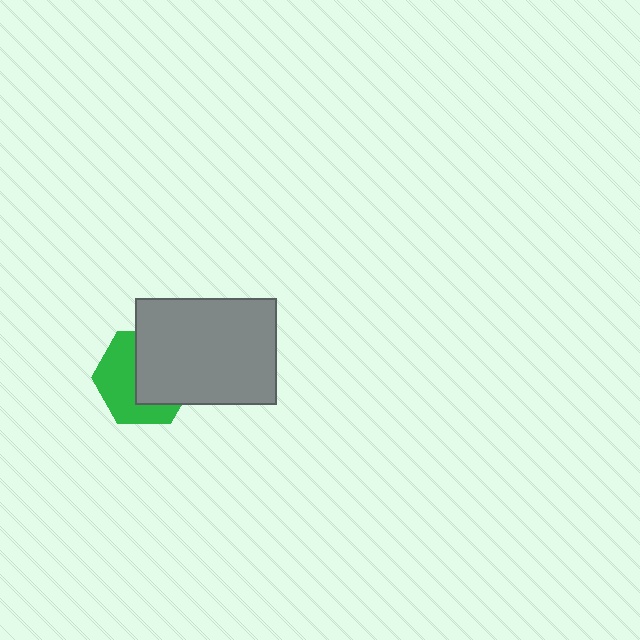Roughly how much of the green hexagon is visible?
About half of it is visible (roughly 49%).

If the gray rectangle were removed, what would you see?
You would see the complete green hexagon.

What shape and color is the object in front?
The object in front is a gray rectangle.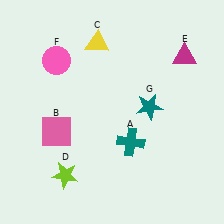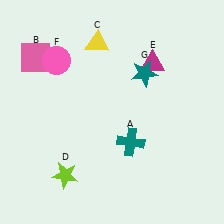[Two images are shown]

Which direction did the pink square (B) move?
The pink square (B) moved up.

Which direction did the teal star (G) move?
The teal star (G) moved up.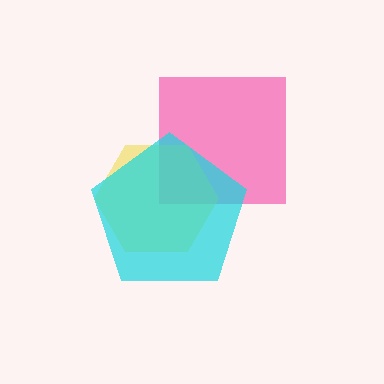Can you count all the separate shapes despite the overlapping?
Yes, there are 3 separate shapes.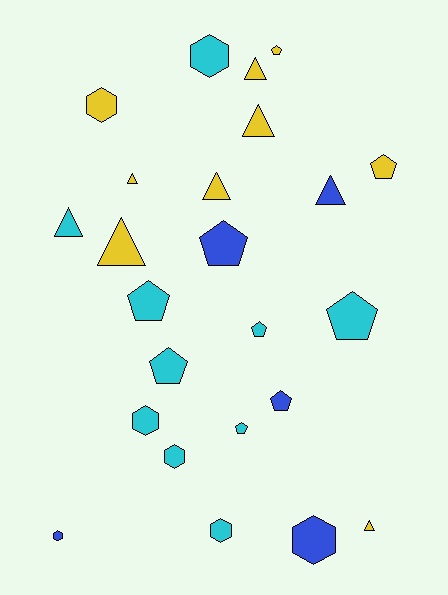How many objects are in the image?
There are 24 objects.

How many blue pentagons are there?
There are 2 blue pentagons.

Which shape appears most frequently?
Pentagon, with 9 objects.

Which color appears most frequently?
Cyan, with 10 objects.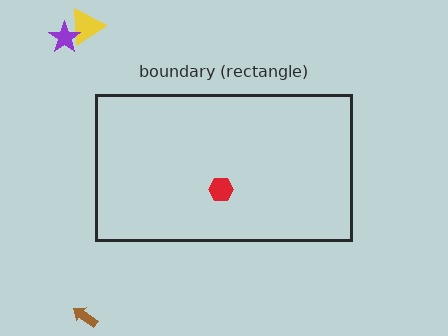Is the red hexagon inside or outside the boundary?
Inside.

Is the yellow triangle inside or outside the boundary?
Outside.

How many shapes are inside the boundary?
1 inside, 3 outside.